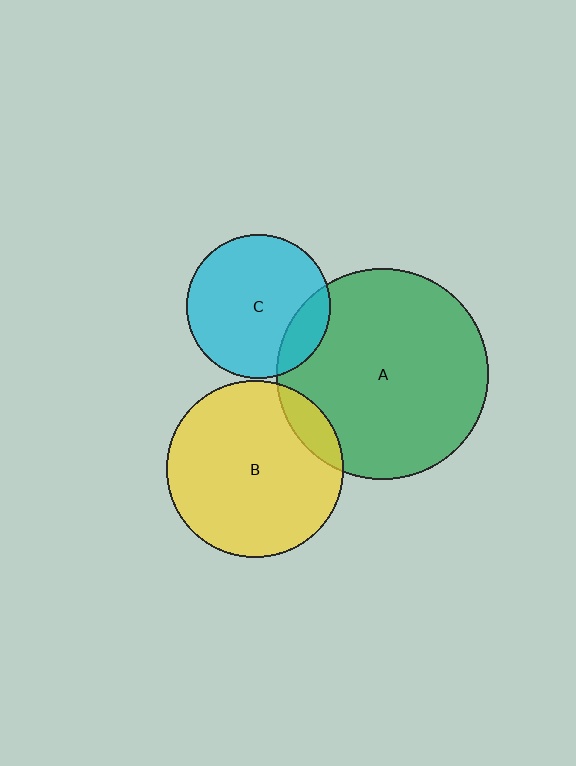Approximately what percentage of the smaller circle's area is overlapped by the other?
Approximately 15%.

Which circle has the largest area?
Circle A (green).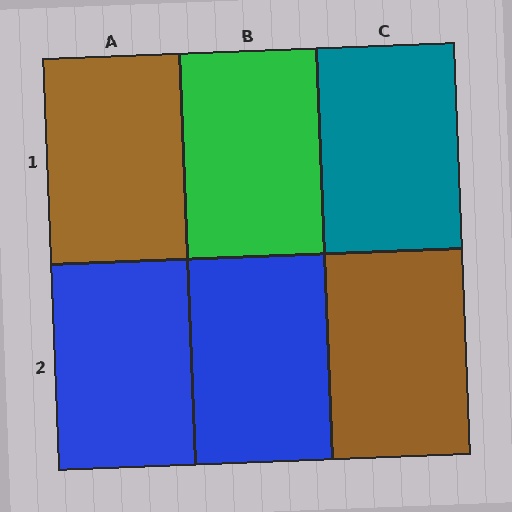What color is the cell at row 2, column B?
Blue.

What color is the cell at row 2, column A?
Blue.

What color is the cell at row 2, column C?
Brown.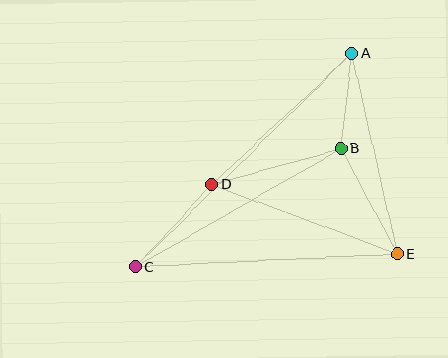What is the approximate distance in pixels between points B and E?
The distance between B and E is approximately 120 pixels.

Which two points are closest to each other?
Points A and B are closest to each other.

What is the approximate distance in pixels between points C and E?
The distance between C and E is approximately 262 pixels.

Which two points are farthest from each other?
Points A and C are farthest from each other.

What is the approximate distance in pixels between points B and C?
The distance between B and C is approximately 237 pixels.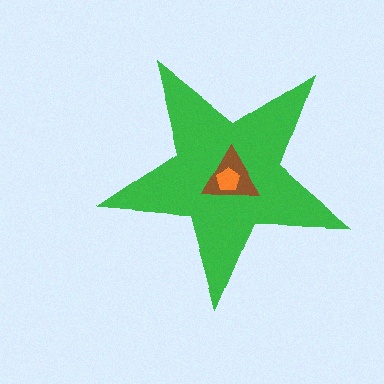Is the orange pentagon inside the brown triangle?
Yes.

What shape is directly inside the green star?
The brown triangle.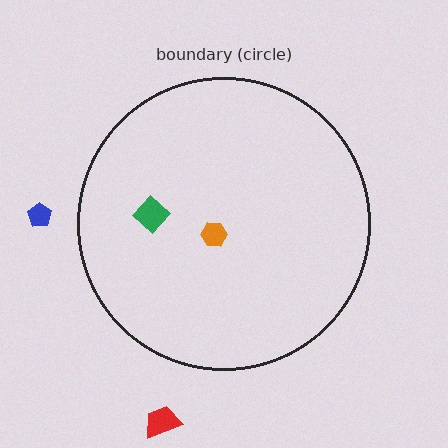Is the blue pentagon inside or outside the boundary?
Outside.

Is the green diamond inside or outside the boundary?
Inside.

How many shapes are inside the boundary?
2 inside, 2 outside.